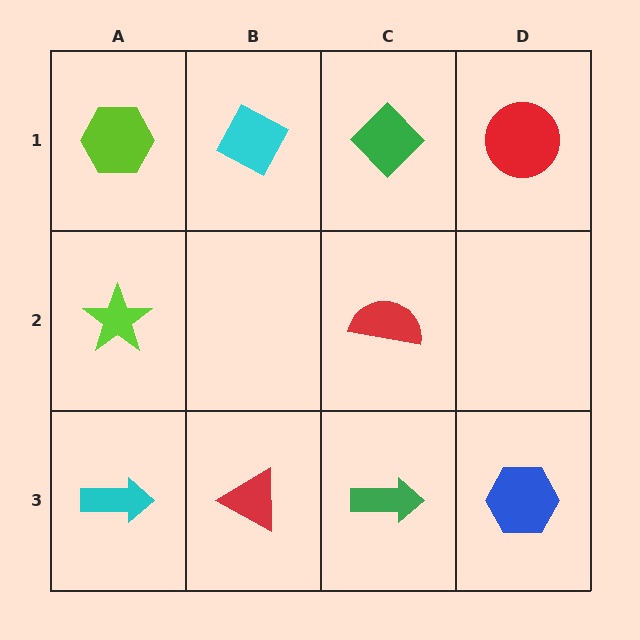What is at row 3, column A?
A cyan arrow.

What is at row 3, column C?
A green arrow.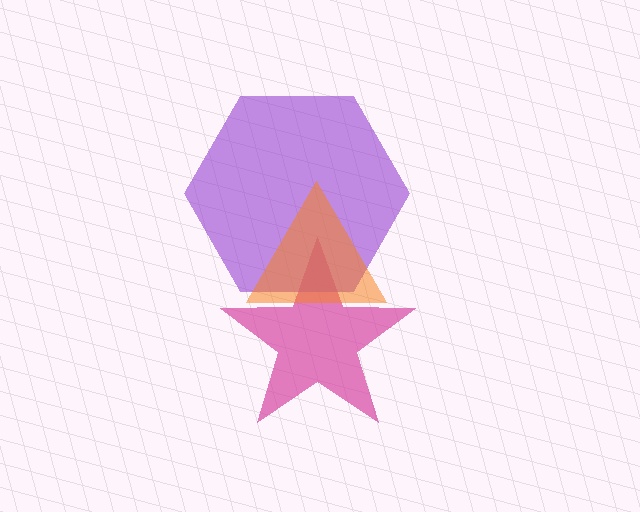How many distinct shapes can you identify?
There are 3 distinct shapes: a magenta star, a purple hexagon, an orange triangle.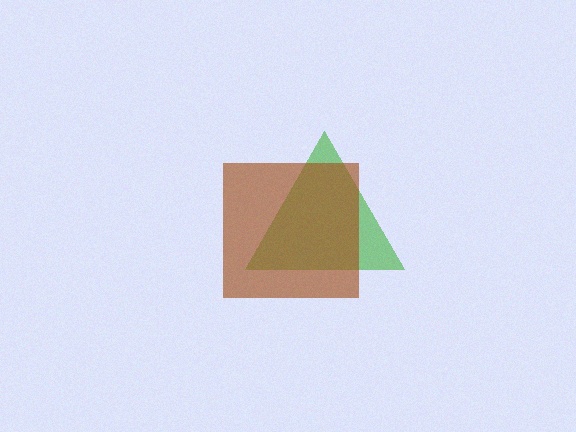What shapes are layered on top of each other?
The layered shapes are: a green triangle, a brown square.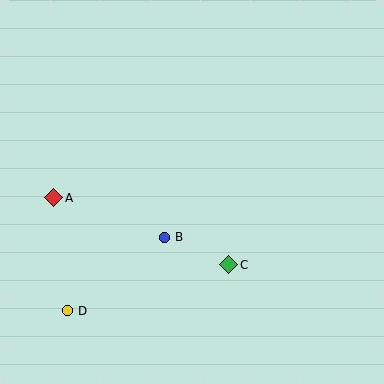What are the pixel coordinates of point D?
Point D is at (67, 311).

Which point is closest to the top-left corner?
Point A is closest to the top-left corner.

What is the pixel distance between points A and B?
The distance between A and B is 117 pixels.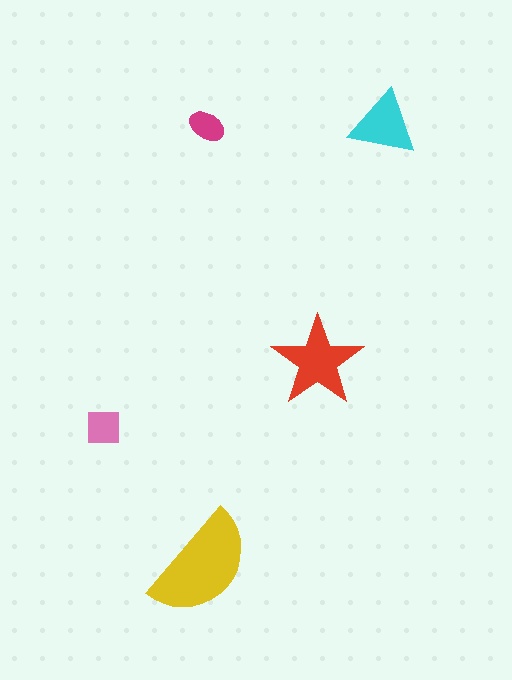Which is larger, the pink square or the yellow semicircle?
The yellow semicircle.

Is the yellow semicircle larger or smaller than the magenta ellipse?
Larger.